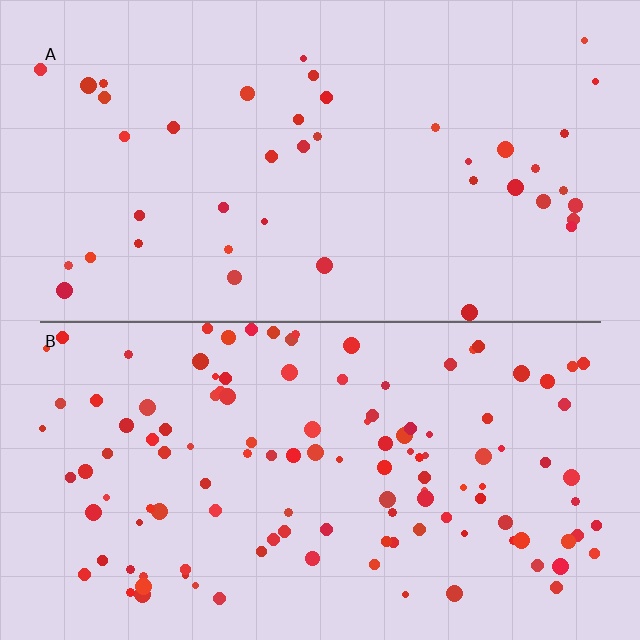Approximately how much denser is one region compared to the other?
Approximately 2.9× — region B over region A.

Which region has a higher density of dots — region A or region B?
B (the bottom).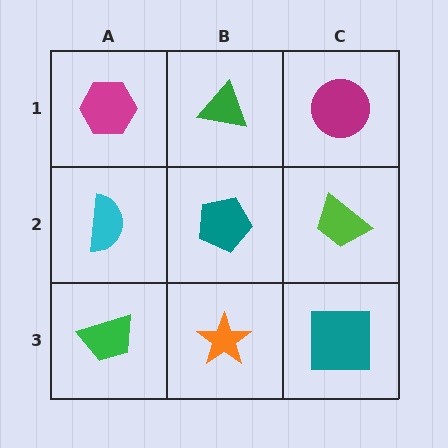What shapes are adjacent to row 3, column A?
A cyan semicircle (row 2, column A), an orange star (row 3, column B).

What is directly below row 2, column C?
A teal square.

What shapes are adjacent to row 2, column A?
A magenta hexagon (row 1, column A), a green trapezoid (row 3, column A), a teal pentagon (row 2, column B).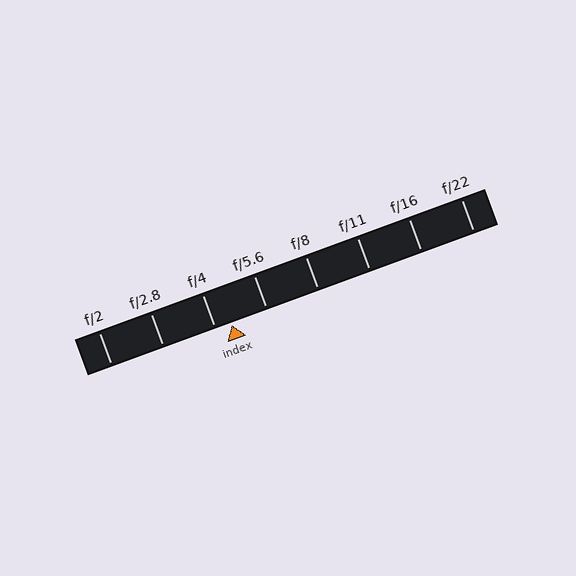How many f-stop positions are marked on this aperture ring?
There are 8 f-stop positions marked.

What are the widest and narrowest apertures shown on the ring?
The widest aperture shown is f/2 and the narrowest is f/22.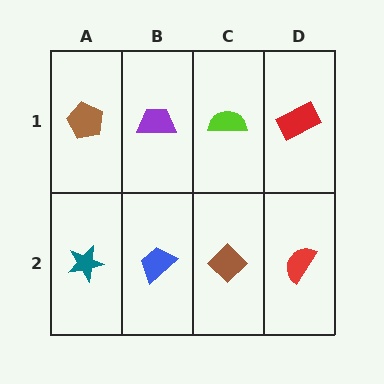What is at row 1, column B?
A purple trapezoid.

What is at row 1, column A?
A brown pentagon.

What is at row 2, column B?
A blue trapezoid.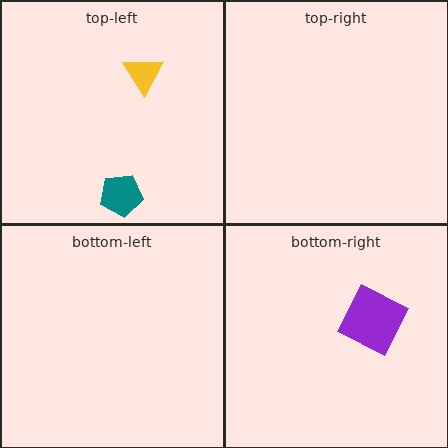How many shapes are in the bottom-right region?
1.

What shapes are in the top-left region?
The teal pentagon, the yellow triangle.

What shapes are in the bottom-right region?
The purple diamond.